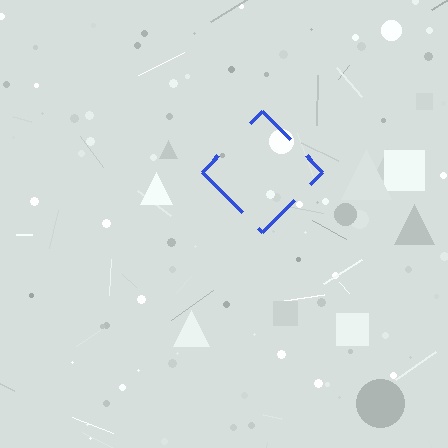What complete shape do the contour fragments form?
The contour fragments form a diamond.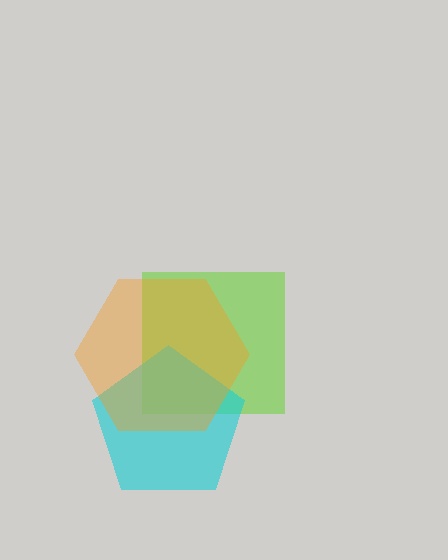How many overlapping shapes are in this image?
There are 3 overlapping shapes in the image.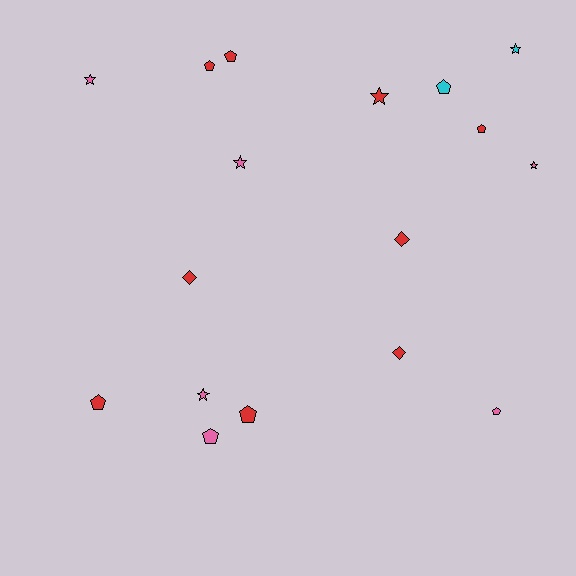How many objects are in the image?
There are 17 objects.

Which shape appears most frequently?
Pentagon, with 8 objects.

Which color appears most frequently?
Red, with 9 objects.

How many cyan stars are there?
There is 1 cyan star.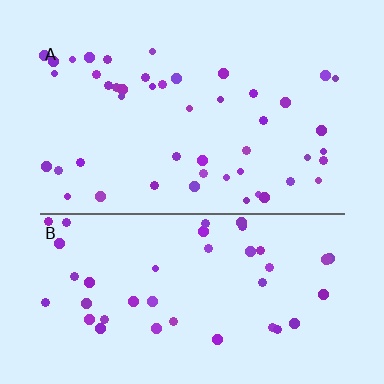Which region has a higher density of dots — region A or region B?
A (the top).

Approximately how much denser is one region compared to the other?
Approximately 1.1× — region A over region B.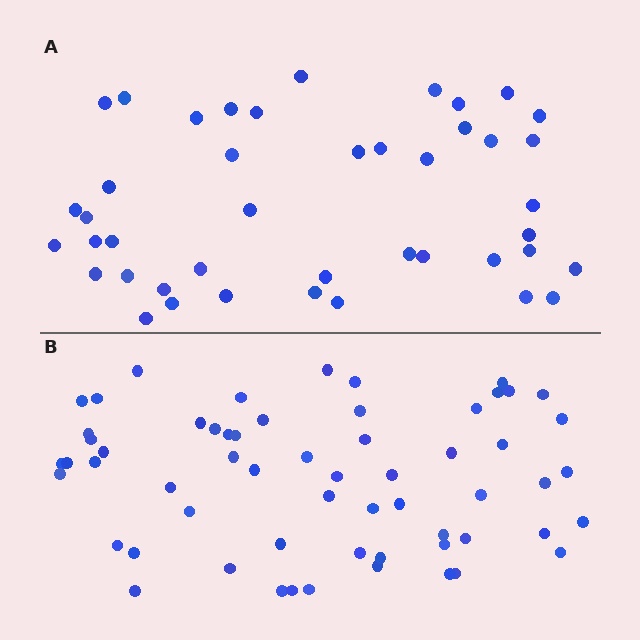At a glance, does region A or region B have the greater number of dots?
Region B (the bottom region) has more dots.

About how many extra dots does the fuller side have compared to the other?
Region B has approximately 15 more dots than region A.